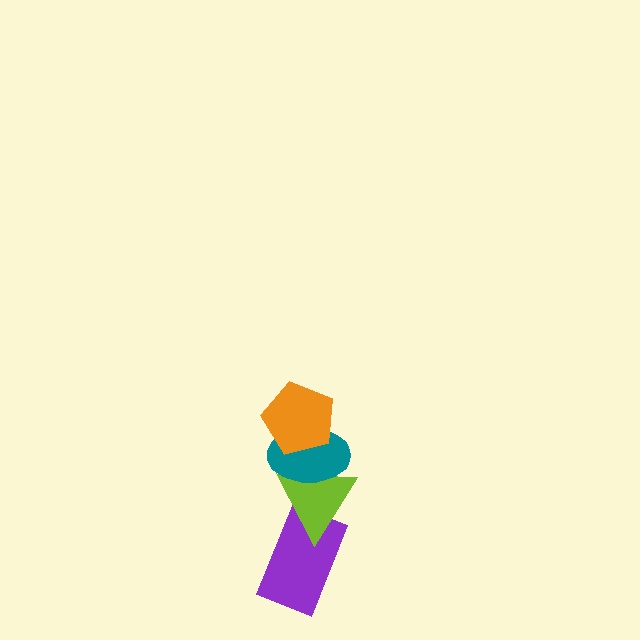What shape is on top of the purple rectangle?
The lime triangle is on top of the purple rectangle.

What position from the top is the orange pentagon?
The orange pentagon is 1st from the top.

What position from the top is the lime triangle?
The lime triangle is 3rd from the top.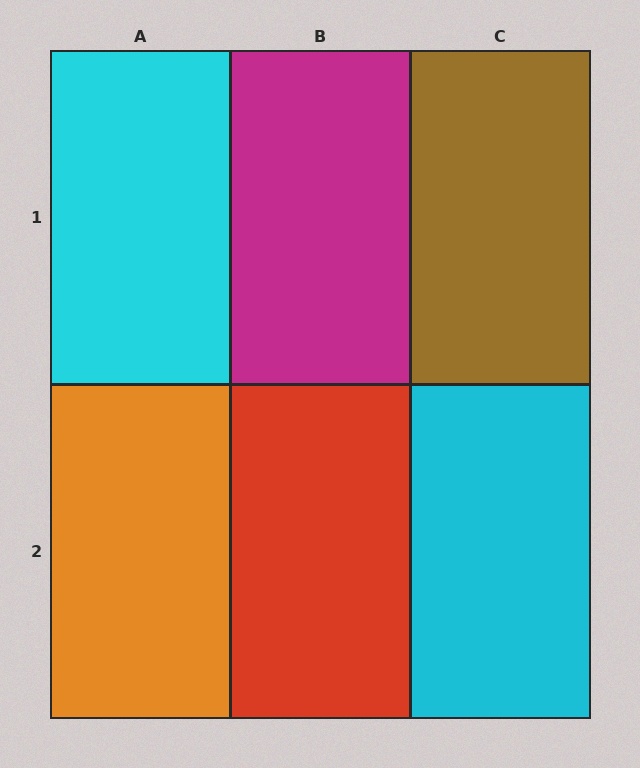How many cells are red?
1 cell is red.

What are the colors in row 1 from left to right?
Cyan, magenta, brown.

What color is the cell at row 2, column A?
Orange.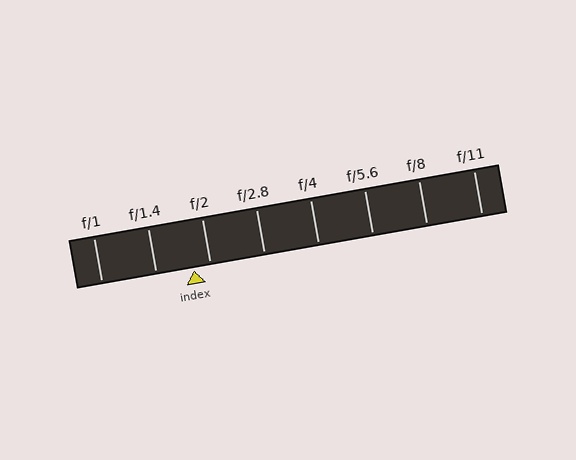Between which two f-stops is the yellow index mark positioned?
The index mark is between f/1.4 and f/2.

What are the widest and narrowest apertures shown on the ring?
The widest aperture shown is f/1 and the narrowest is f/11.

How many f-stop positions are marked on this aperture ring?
There are 8 f-stop positions marked.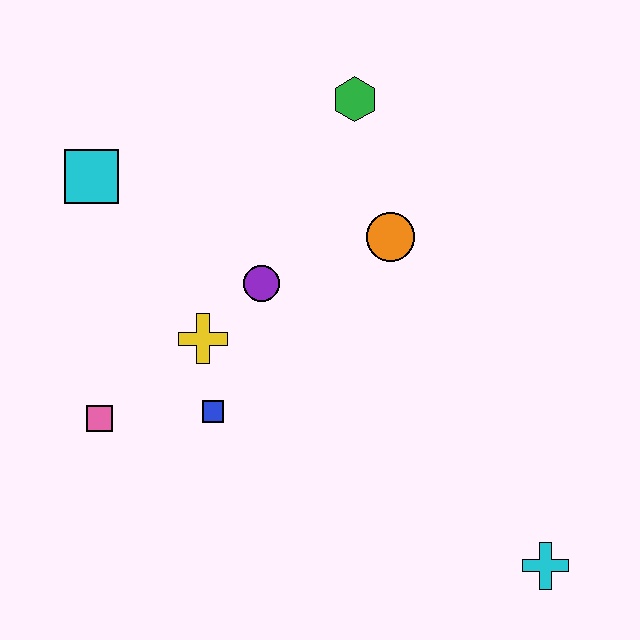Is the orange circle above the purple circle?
Yes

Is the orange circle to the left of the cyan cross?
Yes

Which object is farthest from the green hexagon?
The cyan cross is farthest from the green hexagon.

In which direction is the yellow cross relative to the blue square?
The yellow cross is above the blue square.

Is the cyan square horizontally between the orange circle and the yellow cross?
No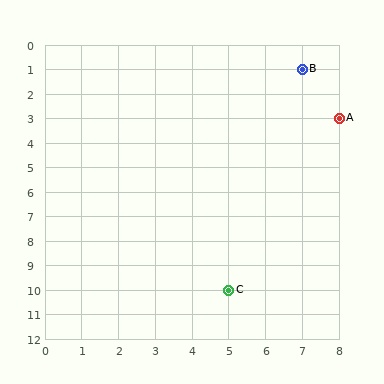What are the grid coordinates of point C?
Point C is at grid coordinates (5, 10).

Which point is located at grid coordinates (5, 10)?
Point C is at (5, 10).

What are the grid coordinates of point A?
Point A is at grid coordinates (8, 3).